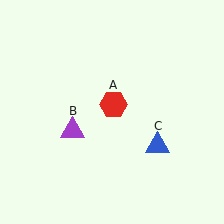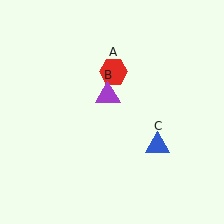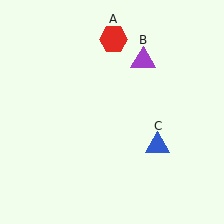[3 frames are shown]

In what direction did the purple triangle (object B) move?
The purple triangle (object B) moved up and to the right.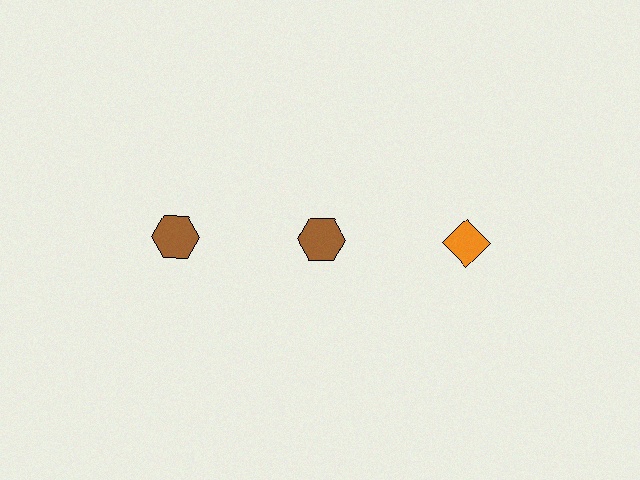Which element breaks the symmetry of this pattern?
The orange diamond in the top row, center column breaks the symmetry. All other shapes are brown hexagons.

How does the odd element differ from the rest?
It differs in both color (orange instead of brown) and shape (diamond instead of hexagon).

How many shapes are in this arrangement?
There are 3 shapes arranged in a grid pattern.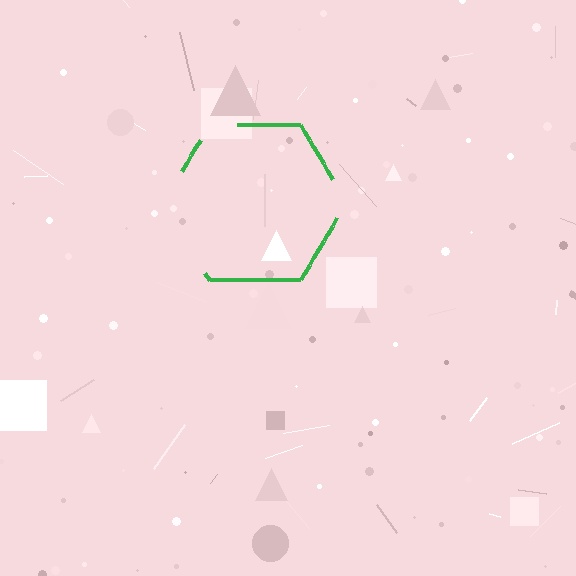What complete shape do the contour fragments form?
The contour fragments form a hexagon.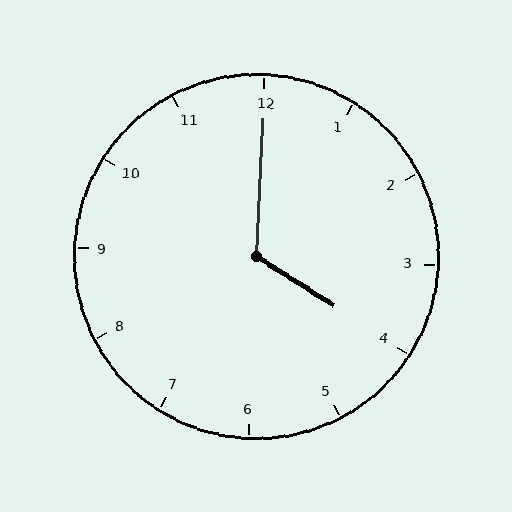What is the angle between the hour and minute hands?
Approximately 120 degrees.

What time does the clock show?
4:00.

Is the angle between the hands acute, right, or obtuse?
It is obtuse.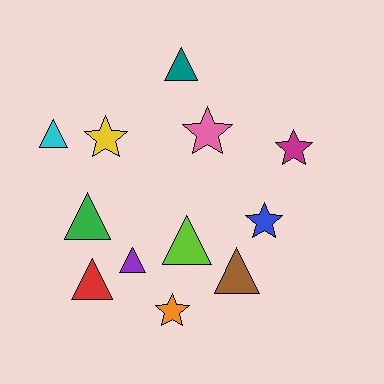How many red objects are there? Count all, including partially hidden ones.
There is 1 red object.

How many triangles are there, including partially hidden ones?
There are 7 triangles.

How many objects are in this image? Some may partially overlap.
There are 12 objects.